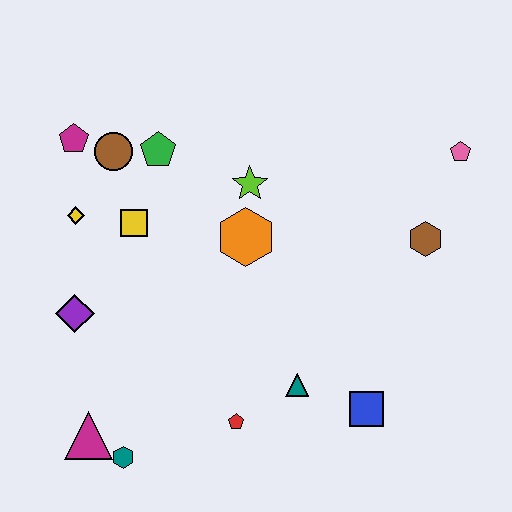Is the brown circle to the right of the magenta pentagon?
Yes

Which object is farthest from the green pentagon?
The blue square is farthest from the green pentagon.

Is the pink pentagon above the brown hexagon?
Yes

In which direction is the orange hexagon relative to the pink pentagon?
The orange hexagon is to the left of the pink pentagon.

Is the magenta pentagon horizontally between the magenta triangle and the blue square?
No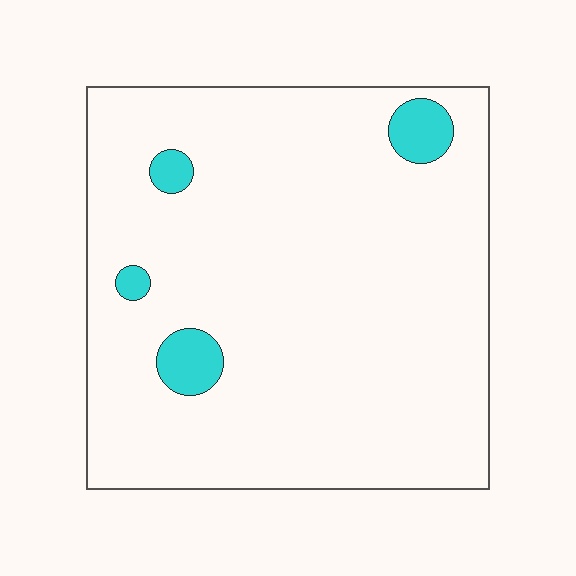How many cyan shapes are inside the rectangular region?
4.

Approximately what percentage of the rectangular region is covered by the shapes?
Approximately 5%.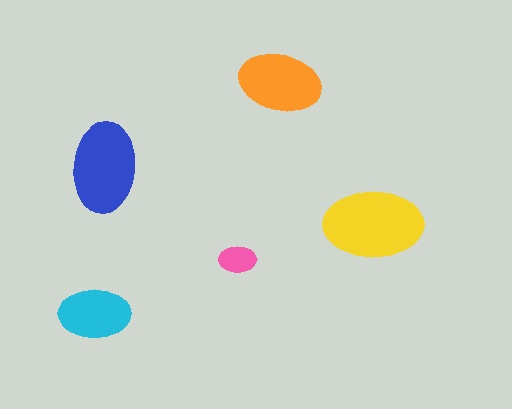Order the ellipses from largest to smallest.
the yellow one, the blue one, the orange one, the cyan one, the pink one.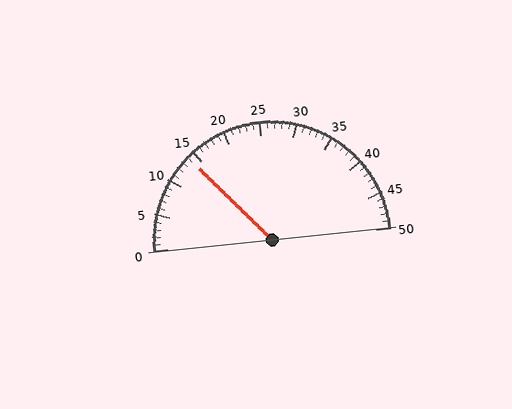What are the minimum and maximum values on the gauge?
The gauge ranges from 0 to 50.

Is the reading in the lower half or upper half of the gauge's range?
The reading is in the lower half of the range (0 to 50).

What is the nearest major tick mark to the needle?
The nearest major tick mark is 15.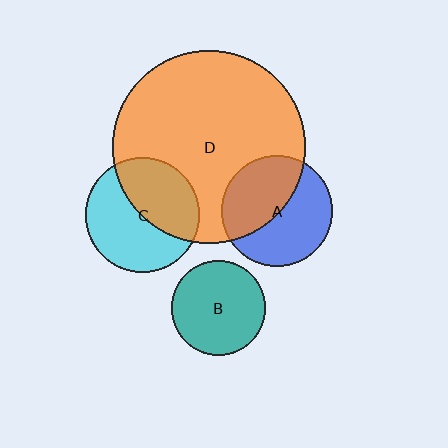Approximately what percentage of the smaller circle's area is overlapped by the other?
Approximately 45%.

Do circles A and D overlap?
Yes.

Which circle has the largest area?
Circle D (orange).